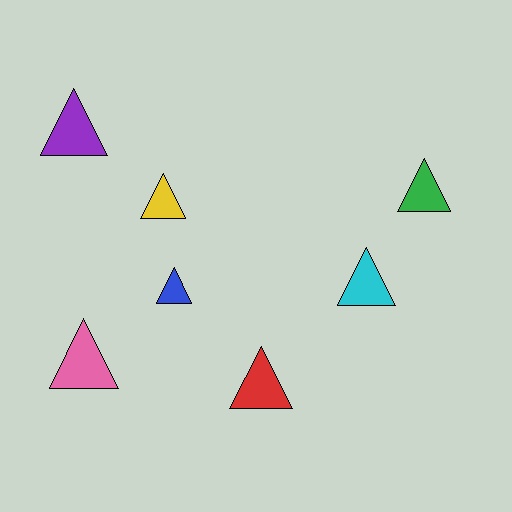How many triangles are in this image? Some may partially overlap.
There are 7 triangles.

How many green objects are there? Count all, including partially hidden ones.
There is 1 green object.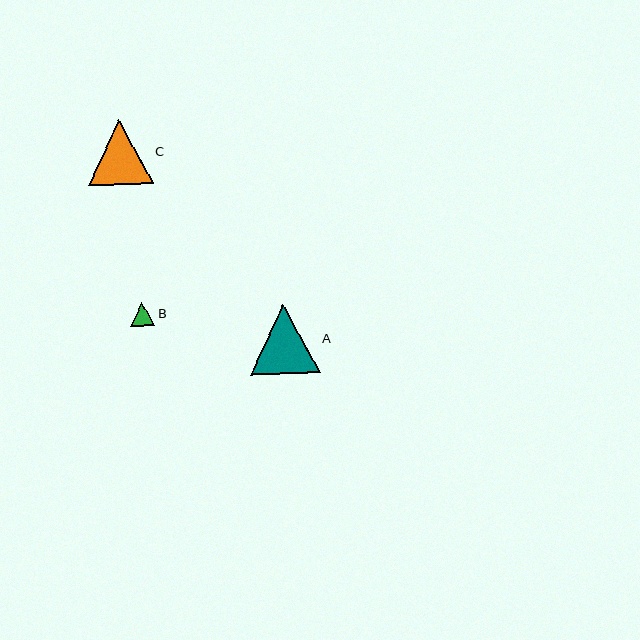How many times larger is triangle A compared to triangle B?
Triangle A is approximately 2.9 times the size of triangle B.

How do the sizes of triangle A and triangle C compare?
Triangle A and triangle C are approximately the same size.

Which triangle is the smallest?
Triangle B is the smallest with a size of approximately 24 pixels.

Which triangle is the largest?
Triangle A is the largest with a size of approximately 69 pixels.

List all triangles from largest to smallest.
From largest to smallest: A, C, B.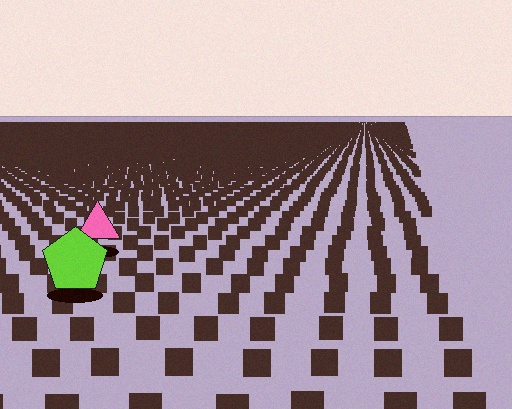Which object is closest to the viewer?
The lime pentagon is closest. The texture marks near it are larger and more spread out.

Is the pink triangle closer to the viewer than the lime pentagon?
No. The lime pentagon is closer — you can tell from the texture gradient: the ground texture is coarser near it.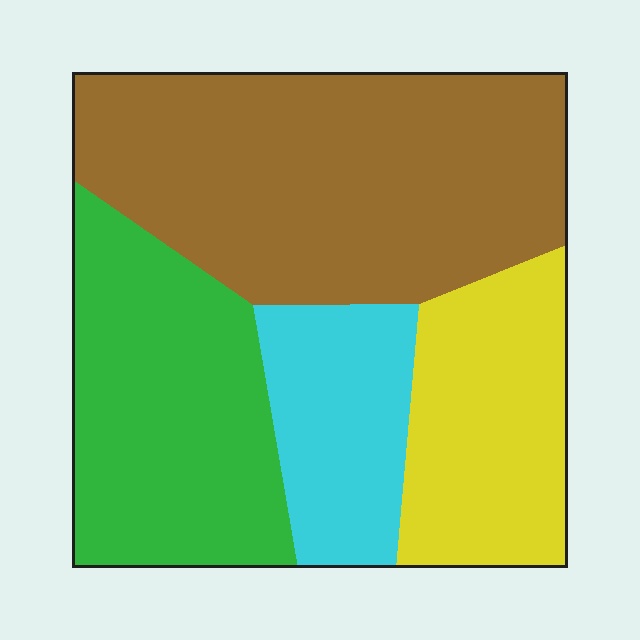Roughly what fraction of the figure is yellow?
Yellow takes up between a sixth and a third of the figure.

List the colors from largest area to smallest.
From largest to smallest: brown, green, yellow, cyan.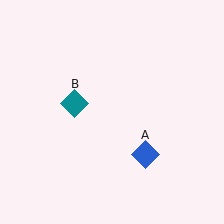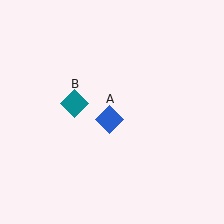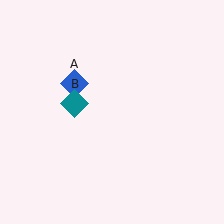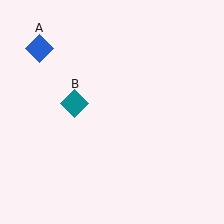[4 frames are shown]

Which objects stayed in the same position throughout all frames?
Teal diamond (object B) remained stationary.